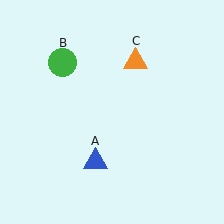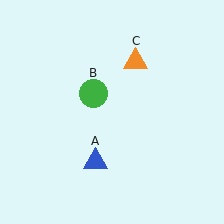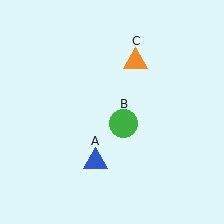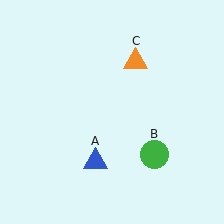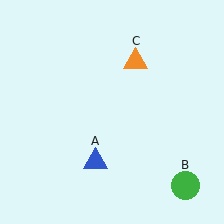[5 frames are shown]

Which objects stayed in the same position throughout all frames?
Blue triangle (object A) and orange triangle (object C) remained stationary.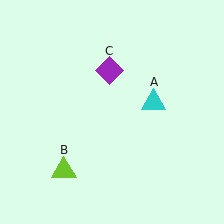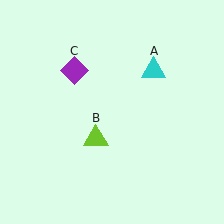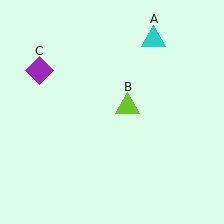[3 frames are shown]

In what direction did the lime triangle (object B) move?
The lime triangle (object B) moved up and to the right.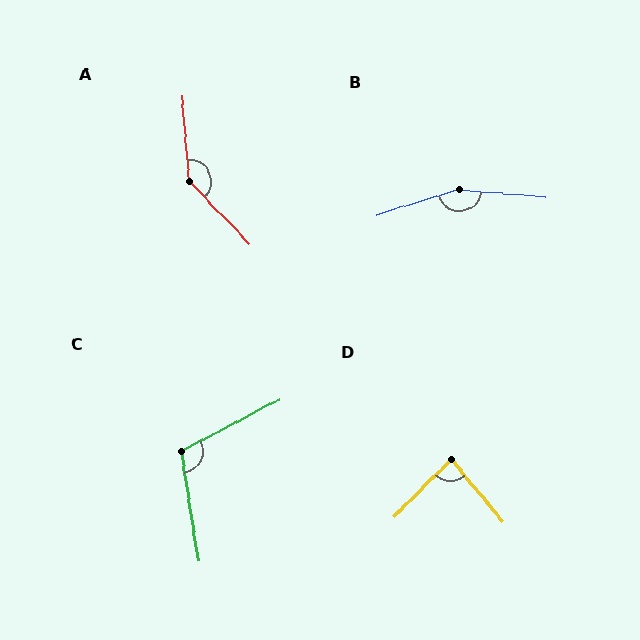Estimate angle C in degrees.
Approximately 109 degrees.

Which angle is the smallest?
D, at approximately 84 degrees.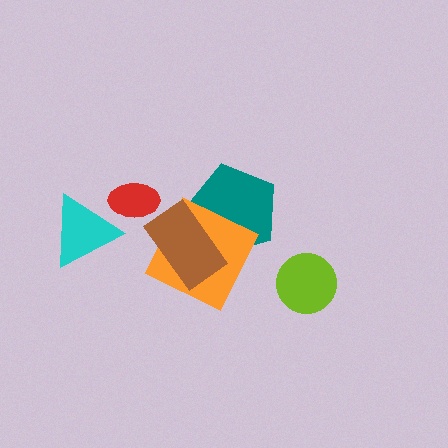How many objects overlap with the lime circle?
0 objects overlap with the lime circle.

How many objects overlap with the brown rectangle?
2 objects overlap with the brown rectangle.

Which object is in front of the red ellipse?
The cyan triangle is in front of the red ellipse.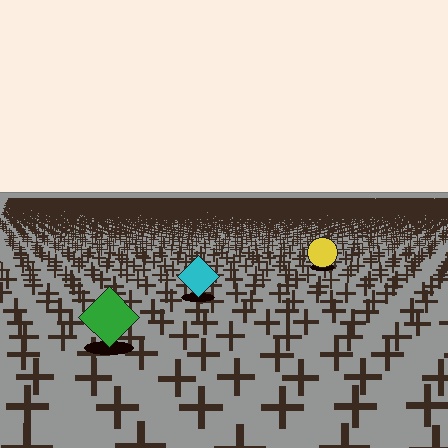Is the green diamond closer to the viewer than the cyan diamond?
Yes. The green diamond is closer — you can tell from the texture gradient: the ground texture is coarser near it.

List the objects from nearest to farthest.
From nearest to farthest: the green diamond, the cyan diamond, the yellow circle.